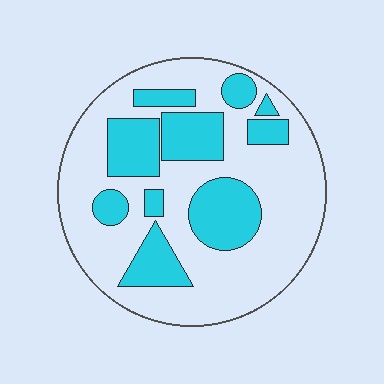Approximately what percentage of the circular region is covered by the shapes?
Approximately 30%.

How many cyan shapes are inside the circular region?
10.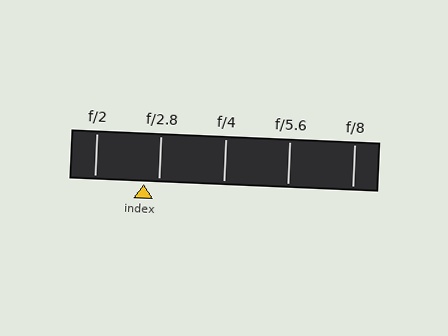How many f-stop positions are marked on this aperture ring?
There are 5 f-stop positions marked.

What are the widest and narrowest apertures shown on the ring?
The widest aperture shown is f/2 and the narrowest is f/8.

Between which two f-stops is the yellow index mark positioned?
The index mark is between f/2 and f/2.8.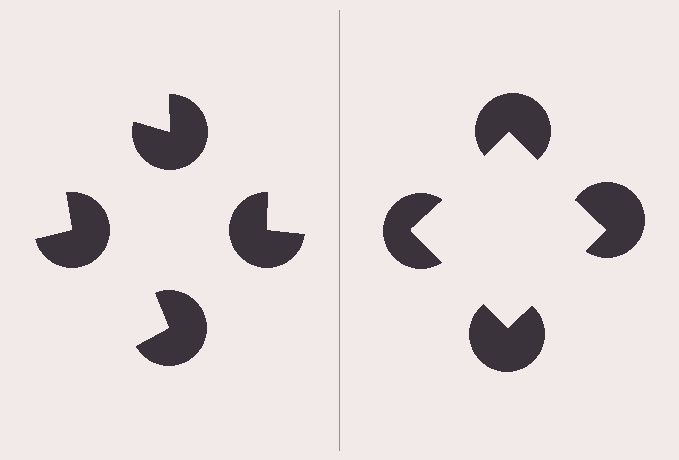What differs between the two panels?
The pac-man discs are positioned identically on both sides; only the wedge orientations differ. On the right they align to a square; on the left they are misaligned.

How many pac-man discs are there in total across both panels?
8 — 4 on each side.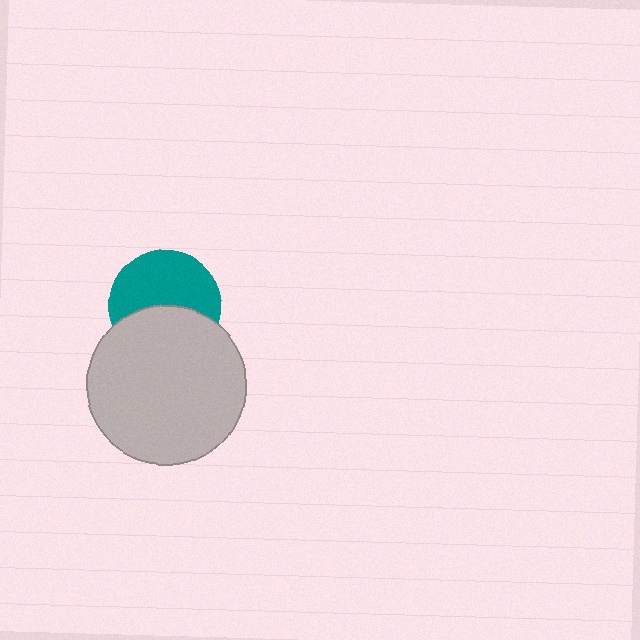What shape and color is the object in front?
The object in front is a light gray circle.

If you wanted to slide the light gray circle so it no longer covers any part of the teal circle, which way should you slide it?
Slide it down — that is the most direct way to separate the two shapes.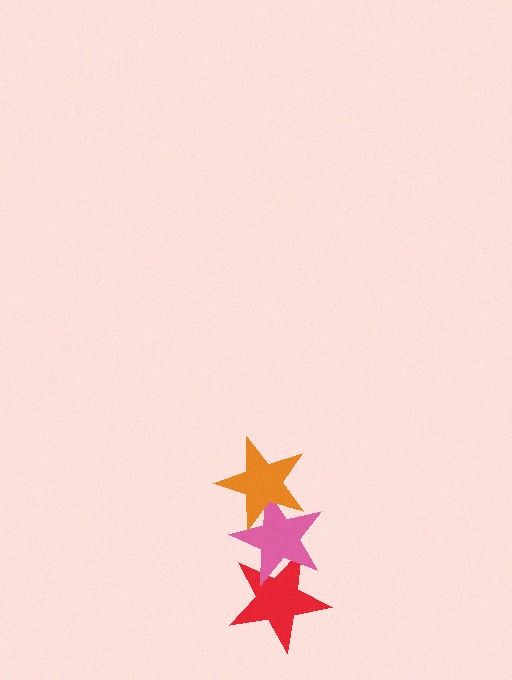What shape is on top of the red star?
The pink star is on top of the red star.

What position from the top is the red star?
The red star is 3rd from the top.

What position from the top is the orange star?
The orange star is 1st from the top.